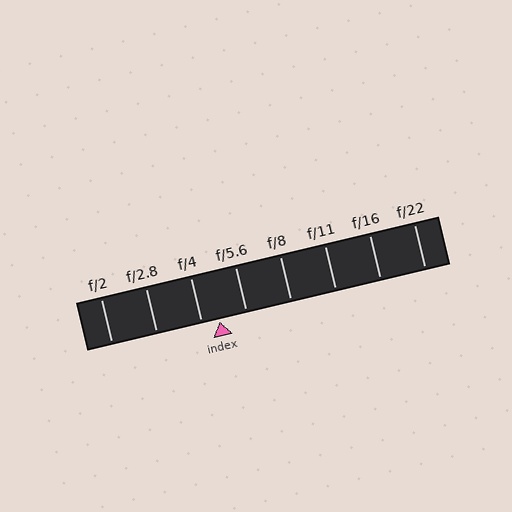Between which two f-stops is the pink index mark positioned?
The index mark is between f/4 and f/5.6.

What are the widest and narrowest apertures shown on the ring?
The widest aperture shown is f/2 and the narrowest is f/22.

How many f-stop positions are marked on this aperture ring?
There are 8 f-stop positions marked.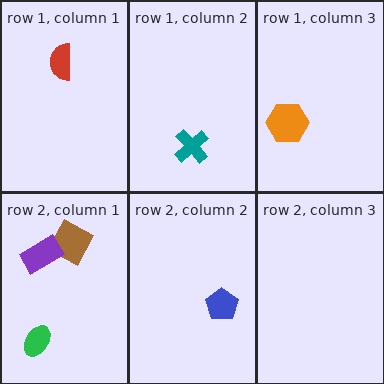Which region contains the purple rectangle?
The row 2, column 1 region.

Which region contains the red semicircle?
The row 1, column 1 region.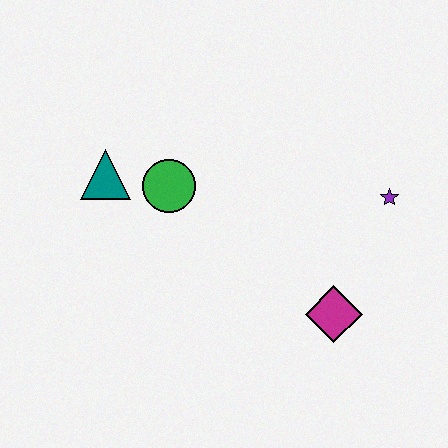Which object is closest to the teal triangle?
The green circle is closest to the teal triangle.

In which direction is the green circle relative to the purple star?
The green circle is to the left of the purple star.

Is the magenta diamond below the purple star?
Yes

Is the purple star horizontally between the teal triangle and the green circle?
No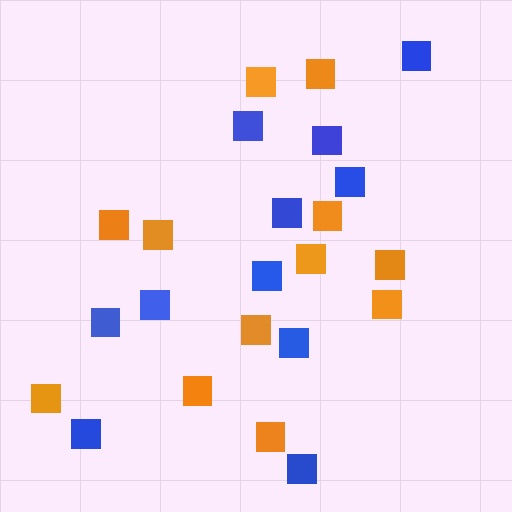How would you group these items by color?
There are 2 groups: one group of orange squares (12) and one group of blue squares (11).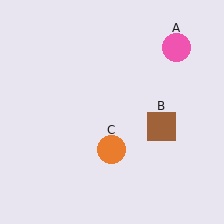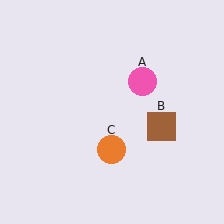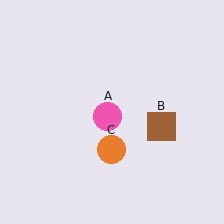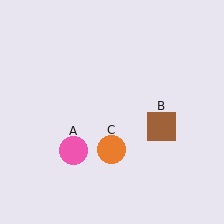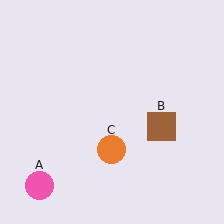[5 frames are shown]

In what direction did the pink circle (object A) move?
The pink circle (object A) moved down and to the left.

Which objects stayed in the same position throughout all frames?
Brown square (object B) and orange circle (object C) remained stationary.